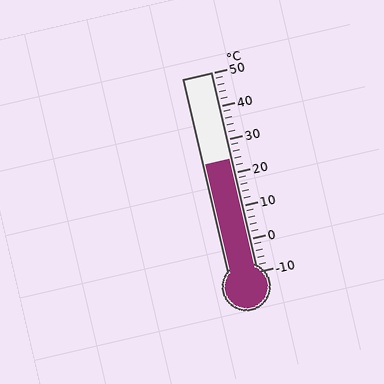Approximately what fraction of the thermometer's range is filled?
The thermometer is filled to approximately 55% of its range.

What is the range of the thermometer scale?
The thermometer scale ranges from -10°C to 50°C.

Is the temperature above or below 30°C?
The temperature is below 30°C.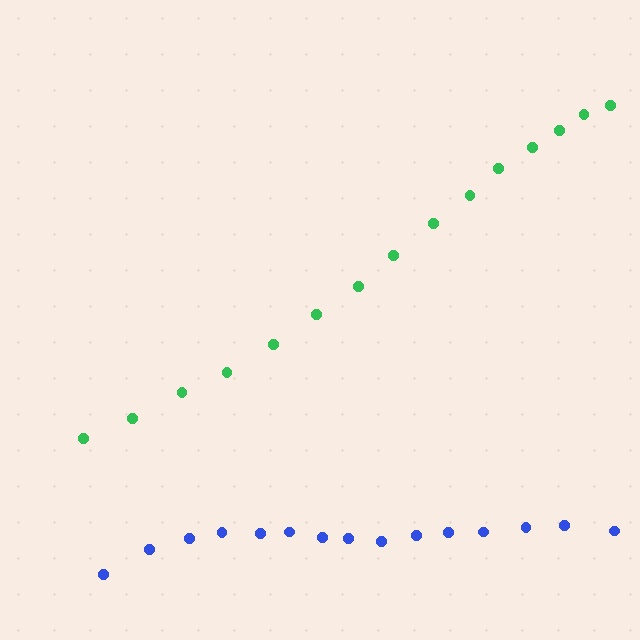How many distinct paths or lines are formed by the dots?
There are 2 distinct paths.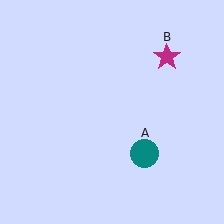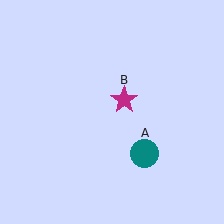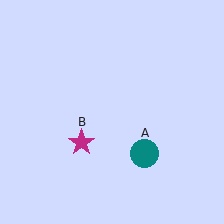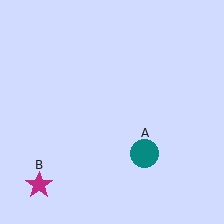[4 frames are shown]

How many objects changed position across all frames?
1 object changed position: magenta star (object B).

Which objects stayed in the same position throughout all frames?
Teal circle (object A) remained stationary.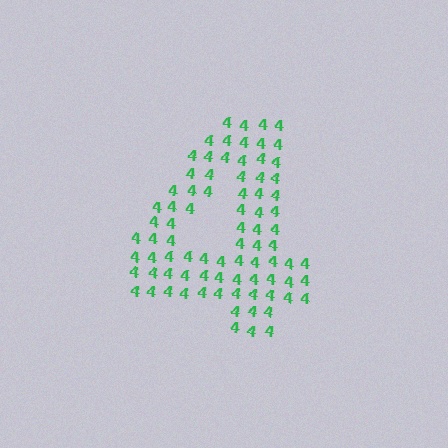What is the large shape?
The large shape is the digit 4.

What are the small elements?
The small elements are digit 4's.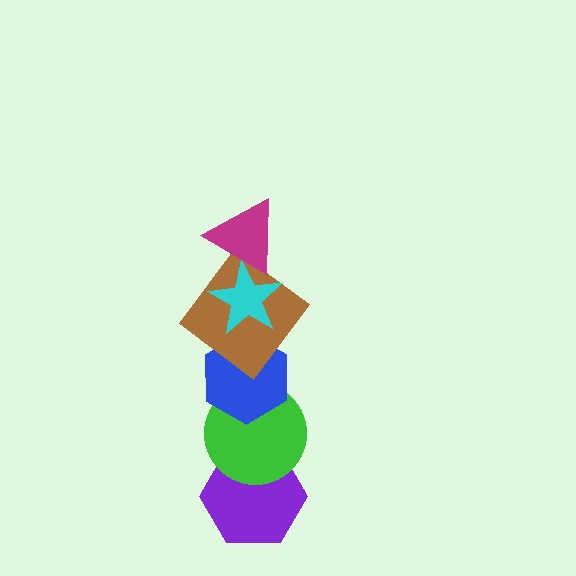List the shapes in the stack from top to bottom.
From top to bottom: the magenta triangle, the cyan star, the brown diamond, the blue hexagon, the green circle, the purple hexagon.